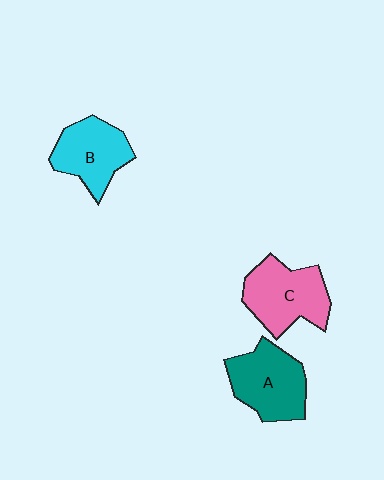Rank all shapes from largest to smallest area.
From largest to smallest: C (pink), A (teal), B (cyan).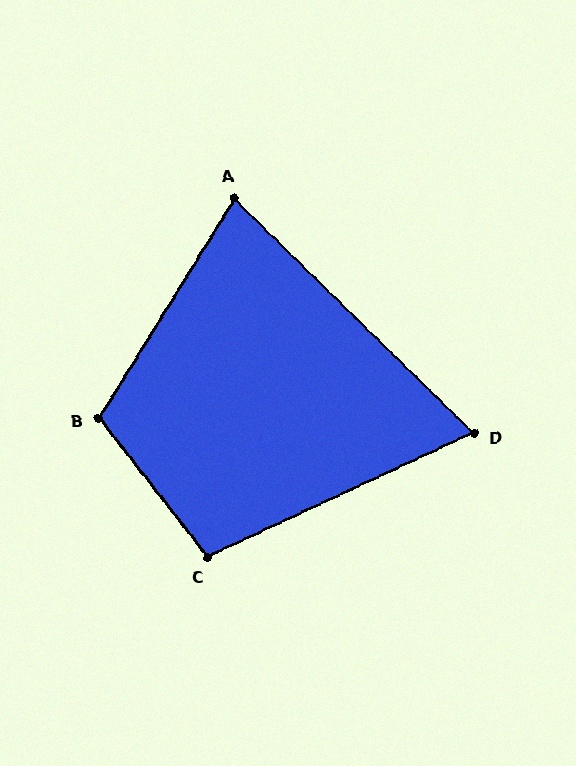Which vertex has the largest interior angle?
B, at approximately 111 degrees.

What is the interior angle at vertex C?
Approximately 103 degrees (obtuse).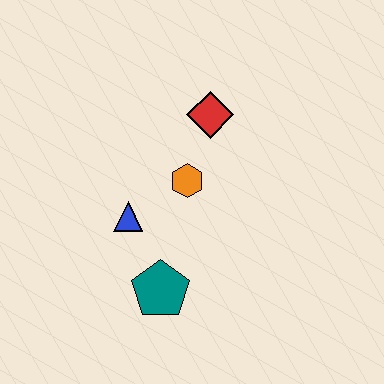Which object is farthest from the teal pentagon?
The red diamond is farthest from the teal pentagon.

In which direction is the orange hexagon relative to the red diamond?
The orange hexagon is below the red diamond.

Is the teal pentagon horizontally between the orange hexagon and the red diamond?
No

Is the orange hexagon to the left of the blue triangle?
No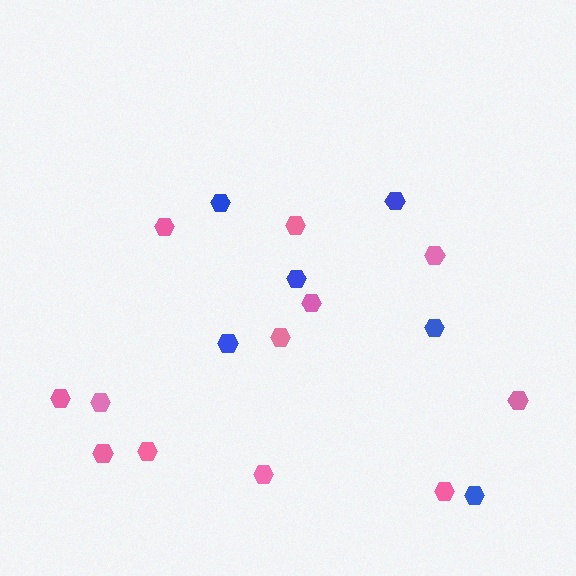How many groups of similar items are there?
There are 2 groups: one group of pink hexagons (12) and one group of blue hexagons (6).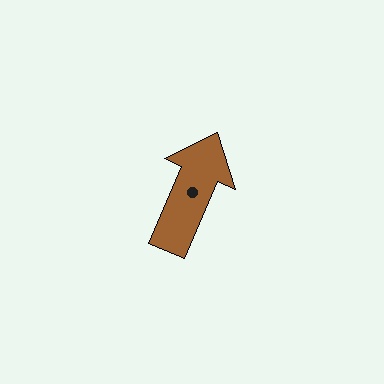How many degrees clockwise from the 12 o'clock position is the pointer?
Approximately 23 degrees.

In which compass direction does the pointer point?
Northeast.